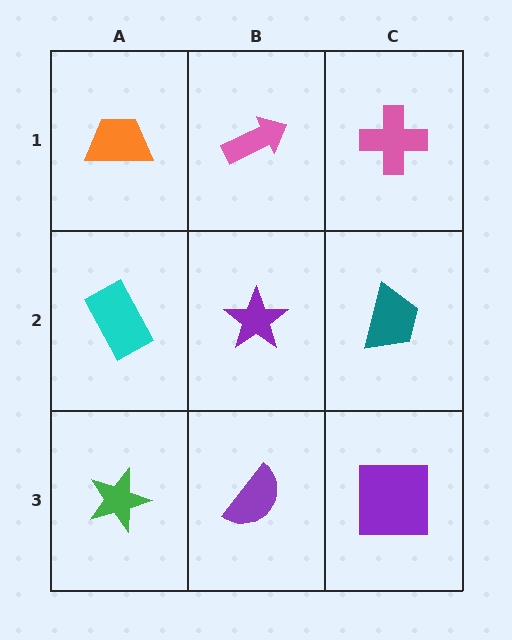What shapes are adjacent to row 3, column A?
A cyan rectangle (row 2, column A), a purple semicircle (row 3, column B).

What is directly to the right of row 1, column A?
A pink arrow.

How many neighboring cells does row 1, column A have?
2.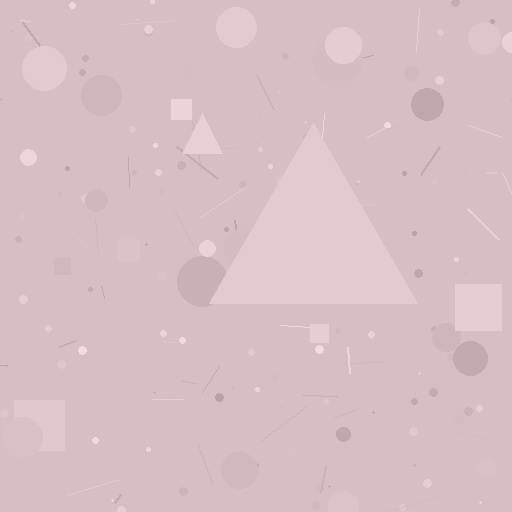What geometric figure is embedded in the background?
A triangle is embedded in the background.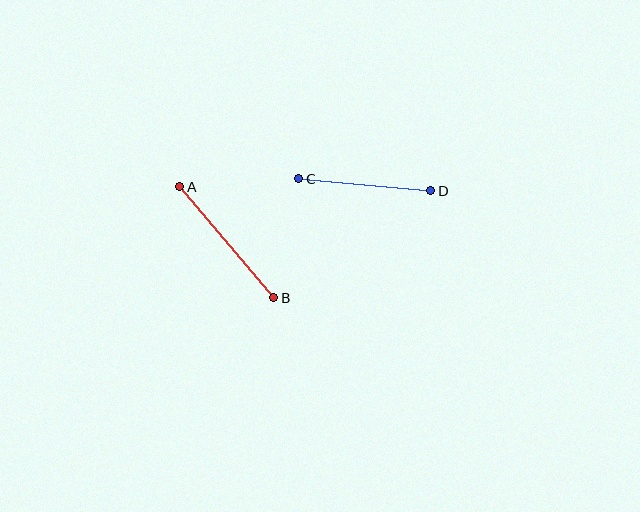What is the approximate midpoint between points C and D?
The midpoint is at approximately (365, 185) pixels.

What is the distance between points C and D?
The distance is approximately 132 pixels.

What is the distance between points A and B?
The distance is approximately 145 pixels.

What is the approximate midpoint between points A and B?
The midpoint is at approximately (227, 242) pixels.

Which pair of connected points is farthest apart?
Points A and B are farthest apart.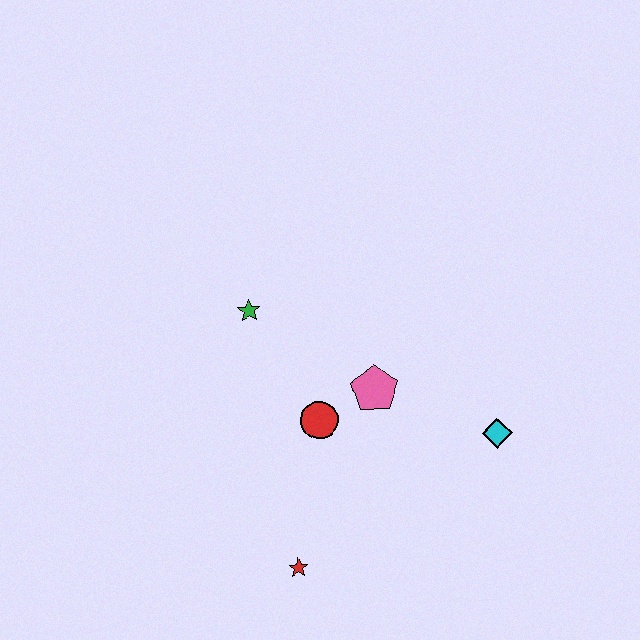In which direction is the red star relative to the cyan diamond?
The red star is to the left of the cyan diamond.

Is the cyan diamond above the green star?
No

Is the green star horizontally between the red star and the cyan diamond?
No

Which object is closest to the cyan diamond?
The pink pentagon is closest to the cyan diamond.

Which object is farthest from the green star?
The cyan diamond is farthest from the green star.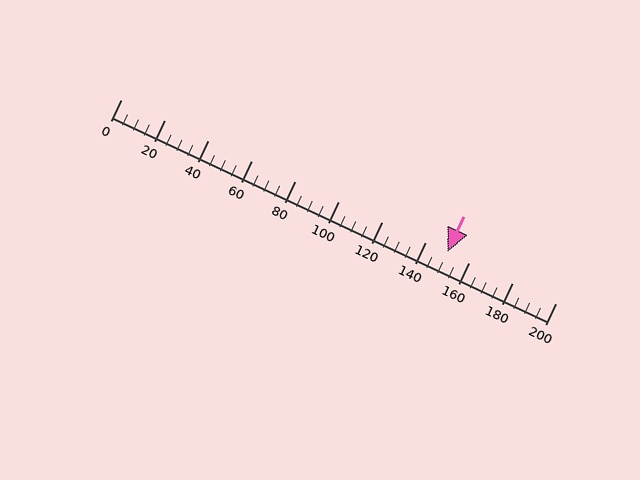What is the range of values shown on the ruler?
The ruler shows values from 0 to 200.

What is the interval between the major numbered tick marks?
The major tick marks are spaced 20 units apart.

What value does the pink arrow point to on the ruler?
The pink arrow points to approximately 150.